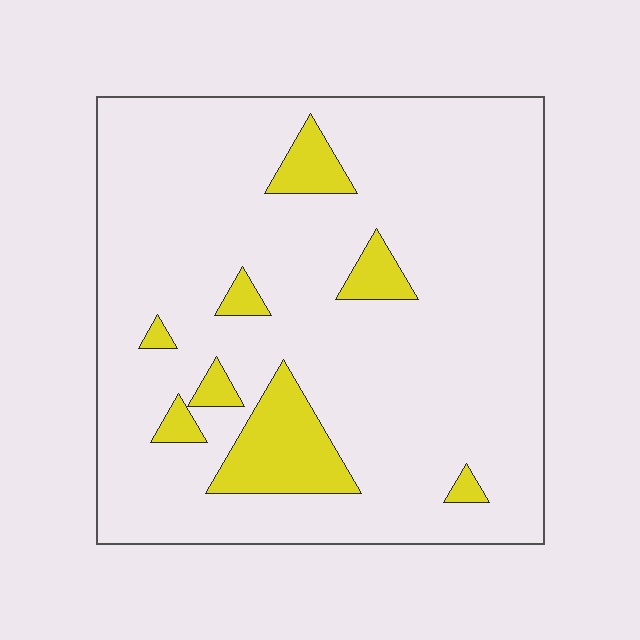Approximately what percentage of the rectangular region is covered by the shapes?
Approximately 10%.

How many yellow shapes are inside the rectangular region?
8.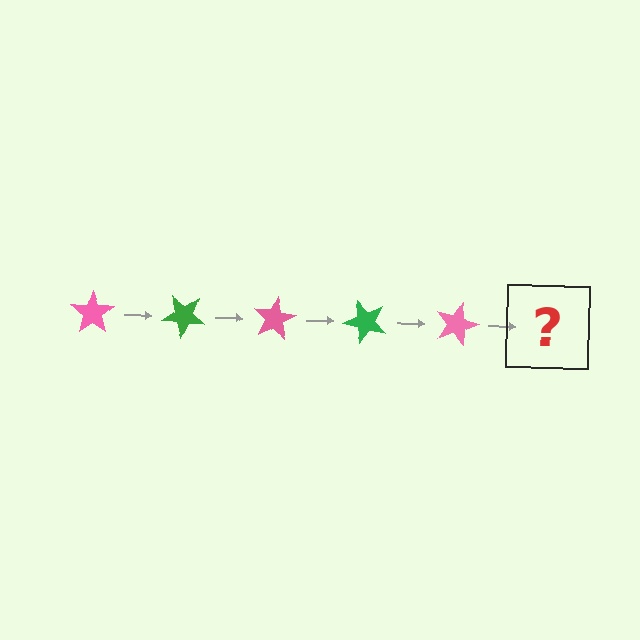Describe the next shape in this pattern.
It should be a green star, rotated 200 degrees from the start.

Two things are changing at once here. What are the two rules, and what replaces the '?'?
The two rules are that it rotates 40 degrees each step and the color cycles through pink and green. The '?' should be a green star, rotated 200 degrees from the start.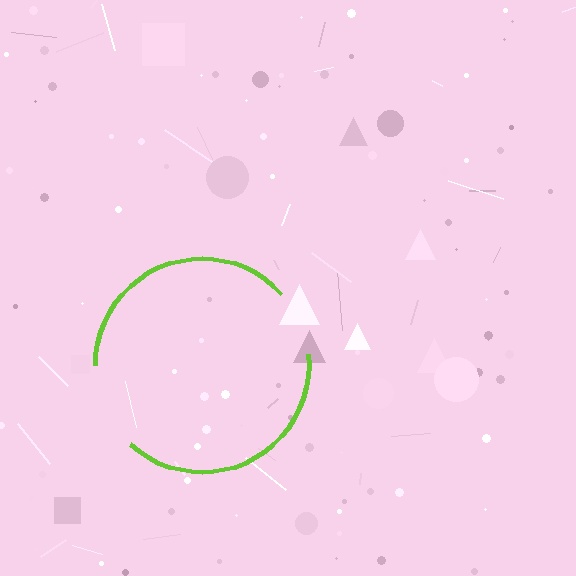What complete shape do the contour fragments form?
The contour fragments form a circle.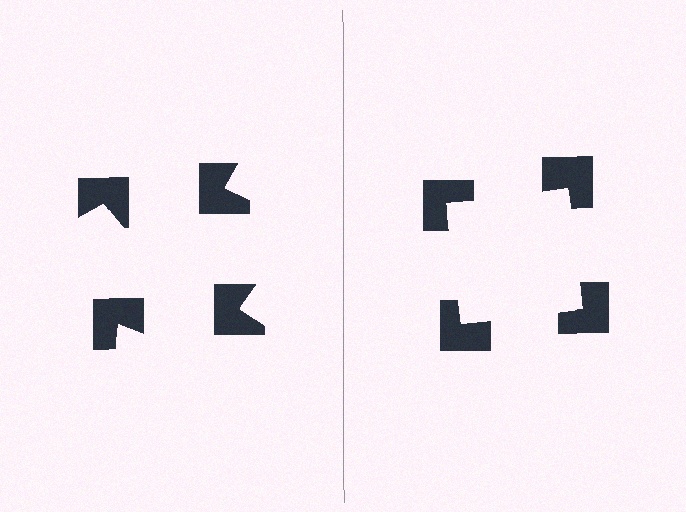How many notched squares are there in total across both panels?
8 — 4 on each side.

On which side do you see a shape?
An illusory square appears on the right side. On the left side the wedge cuts are rotated, so no coherent shape forms.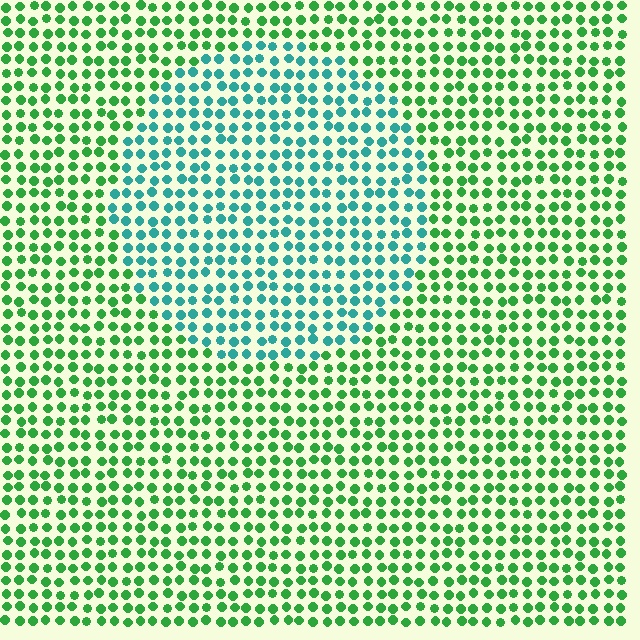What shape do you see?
I see a circle.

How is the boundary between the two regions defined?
The boundary is defined purely by a slight shift in hue (about 47 degrees). Spacing, size, and orientation are identical on both sides.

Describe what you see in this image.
The image is filled with small green elements in a uniform arrangement. A circle-shaped region is visible where the elements are tinted to a slightly different hue, forming a subtle color boundary.